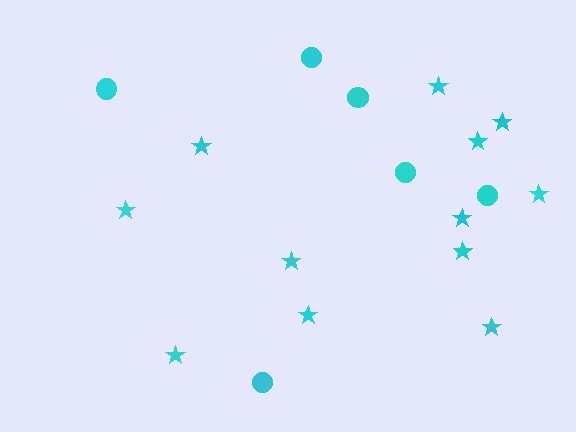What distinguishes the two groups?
There are 2 groups: one group of circles (6) and one group of stars (12).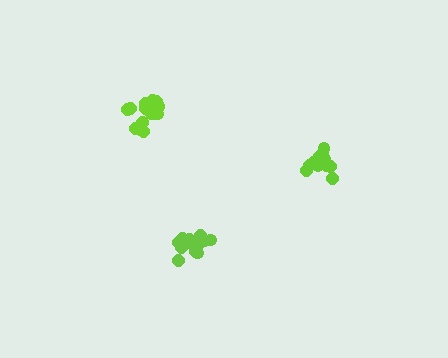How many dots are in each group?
Group 1: 16 dots, Group 2: 15 dots, Group 3: 13 dots (44 total).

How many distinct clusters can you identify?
There are 3 distinct clusters.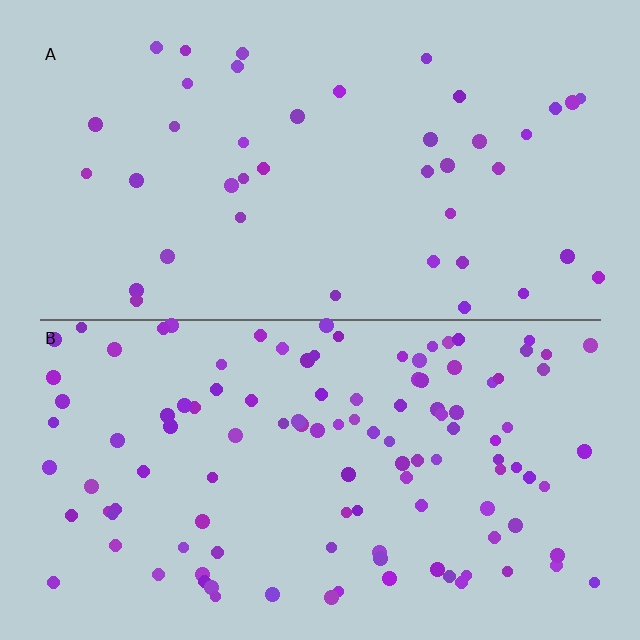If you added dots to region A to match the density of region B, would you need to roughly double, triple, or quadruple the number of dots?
Approximately triple.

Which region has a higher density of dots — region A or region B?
B (the bottom).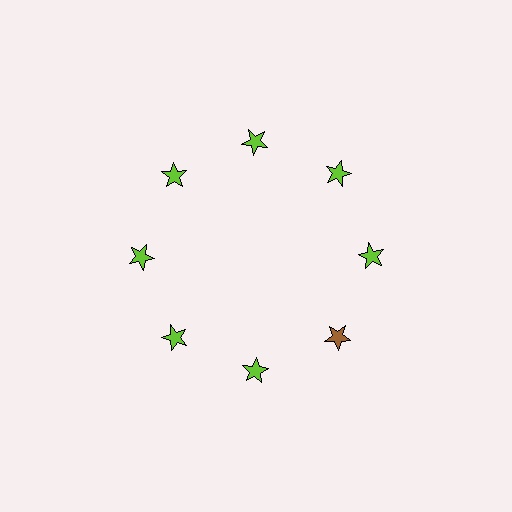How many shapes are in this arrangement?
There are 8 shapes arranged in a ring pattern.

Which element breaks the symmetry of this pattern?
The brown star at roughly the 4 o'clock position breaks the symmetry. All other shapes are lime stars.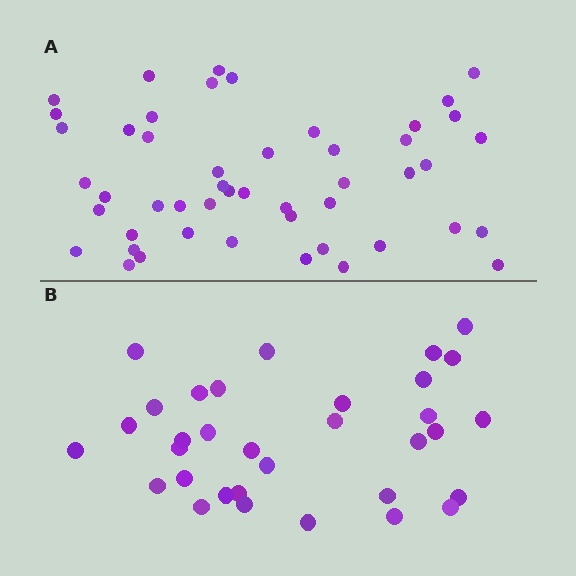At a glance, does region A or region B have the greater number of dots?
Region A (the top region) has more dots.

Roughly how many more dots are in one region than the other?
Region A has approximately 15 more dots than region B.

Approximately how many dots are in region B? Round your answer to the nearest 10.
About 30 dots. (The exact count is 33, which rounds to 30.)